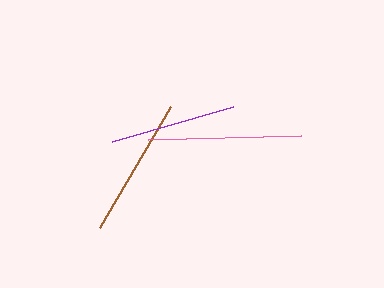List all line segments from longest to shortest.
From longest to shortest: pink, brown, purple.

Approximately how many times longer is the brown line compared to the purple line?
The brown line is approximately 1.1 times the length of the purple line.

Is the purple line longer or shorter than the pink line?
The pink line is longer than the purple line.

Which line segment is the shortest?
The purple line is the shortest at approximately 126 pixels.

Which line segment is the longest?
The pink line is the longest at approximately 153 pixels.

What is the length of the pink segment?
The pink segment is approximately 153 pixels long.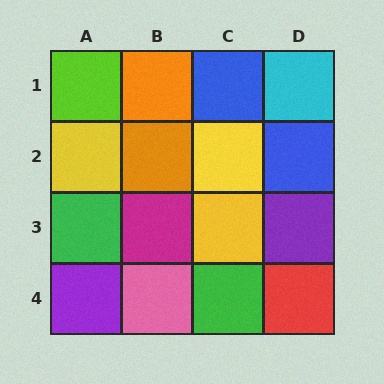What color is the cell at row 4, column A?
Purple.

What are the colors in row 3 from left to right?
Green, magenta, yellow, purple.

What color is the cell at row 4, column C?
Green.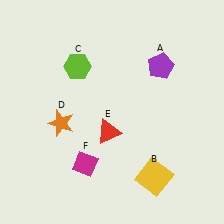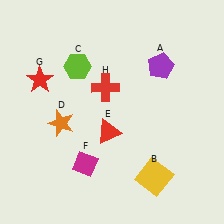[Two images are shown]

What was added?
A red star (G), a red cross (H) were added in Image 2.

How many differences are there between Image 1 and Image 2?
There are 2 differences between the two images.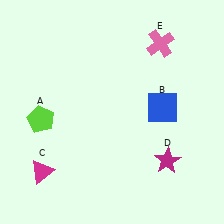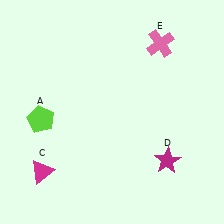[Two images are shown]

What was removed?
The blue square (B) was removed in Image 2.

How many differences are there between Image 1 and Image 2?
There is 1 difference between the two images.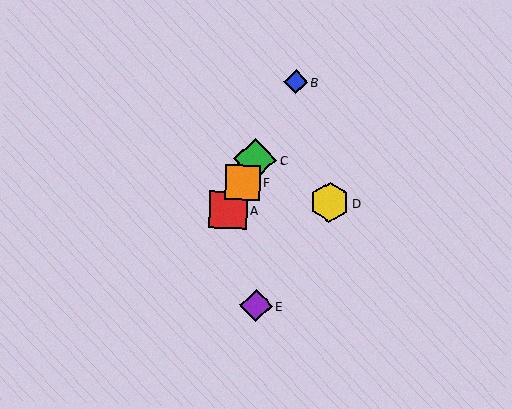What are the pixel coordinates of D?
Object D is at (329, 202).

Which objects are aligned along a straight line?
Objects A, B, C, F are aligned along a straight line.